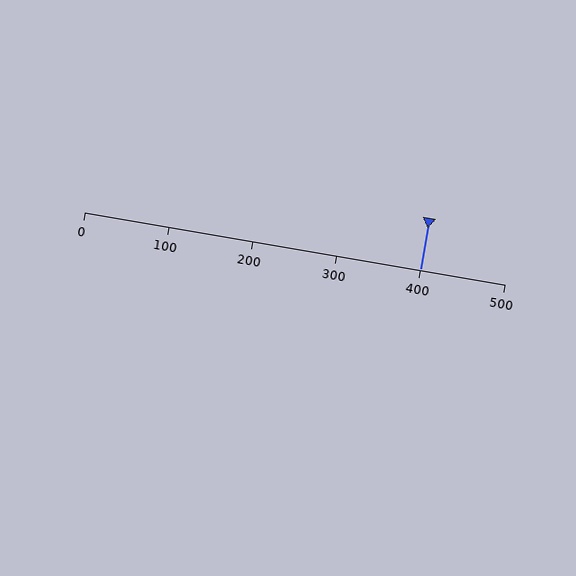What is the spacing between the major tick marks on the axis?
The major ticks are spaced 100 apart.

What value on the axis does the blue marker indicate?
The marker indicates approximately 400.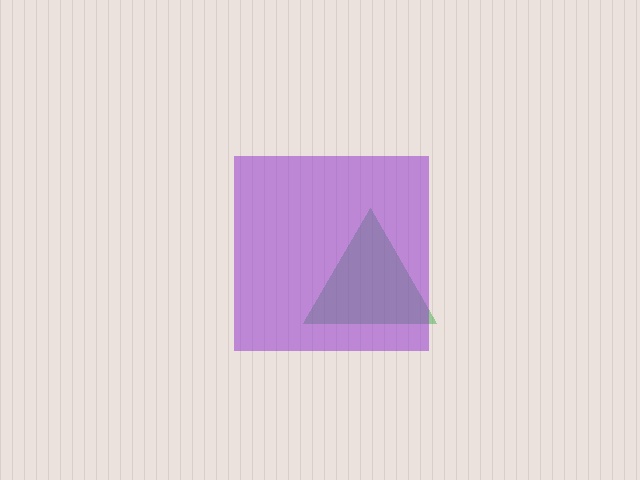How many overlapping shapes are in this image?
There are 2 overlapping shapes in the image.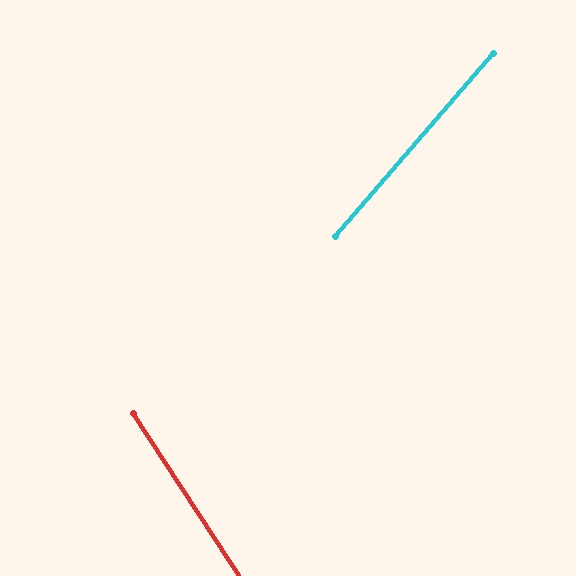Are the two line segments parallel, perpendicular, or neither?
Neither parallel nor perpendicular — they differ by about 74°.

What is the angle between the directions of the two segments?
Approximately 74 degrees.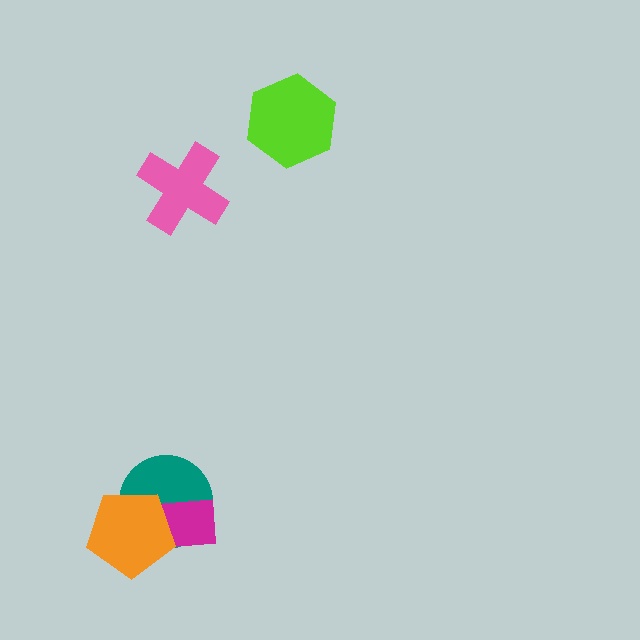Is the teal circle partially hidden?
Yes, it is partially covered by another shape.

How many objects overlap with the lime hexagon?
0 objects overlap with the lime hexagon.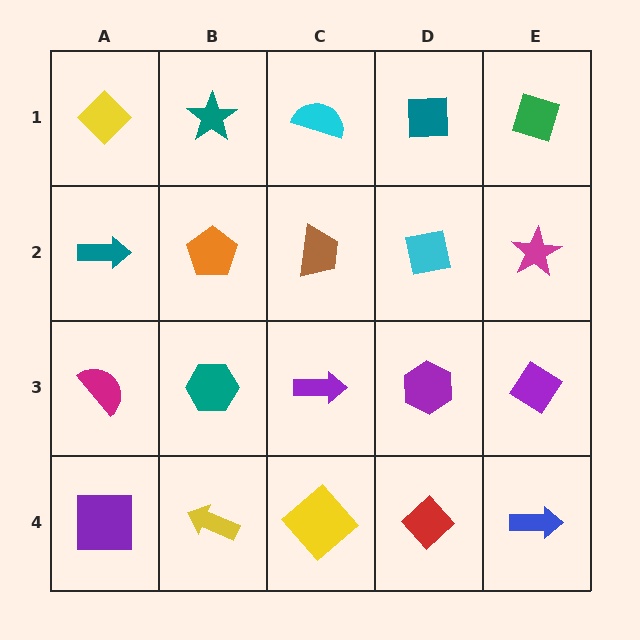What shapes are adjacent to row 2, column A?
A yellow diamond (row 1, column A), a magenta semicircle (row 3, column A), an orange pentagon (row 2, column B).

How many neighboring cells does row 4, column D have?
3.